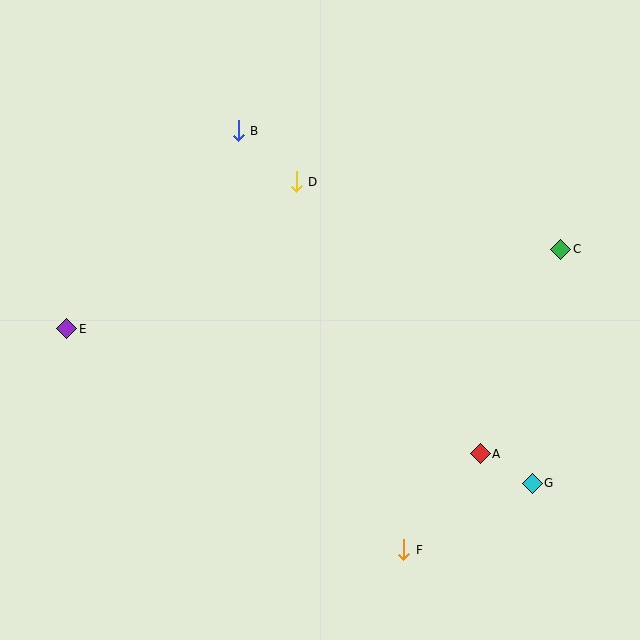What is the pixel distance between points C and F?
The distance between C and F is 339 pixels.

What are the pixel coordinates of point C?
Point C is at (561, 249).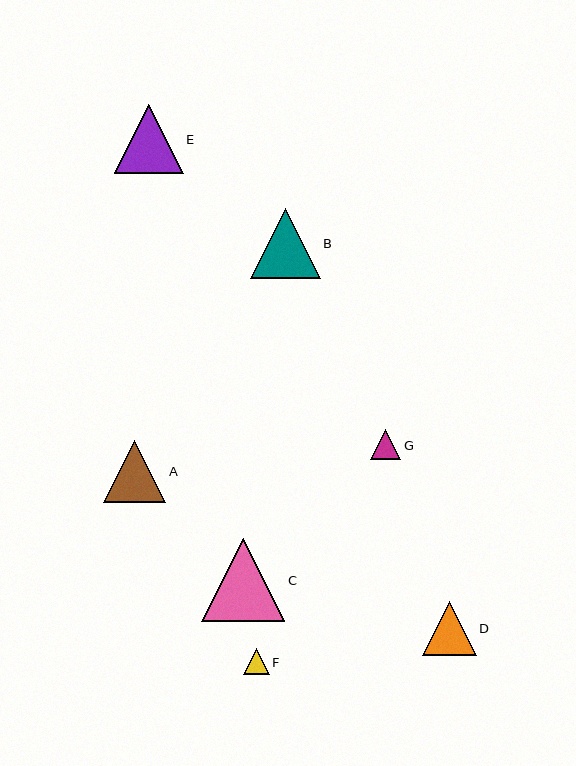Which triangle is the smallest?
Triangle F is the smallest with a size of approximately 25 pixels.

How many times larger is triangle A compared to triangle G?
Triangle A is approximately 2.0 times the size of triangle G.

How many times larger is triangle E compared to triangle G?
Triangle E is approximately 2.3 times the size of triangle G.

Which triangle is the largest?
Triangle C is the largest with a size of approximately 83 pixels.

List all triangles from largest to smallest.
From largest to smallest: C, B, E, A, D, G, F.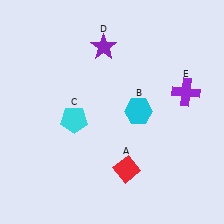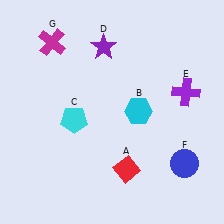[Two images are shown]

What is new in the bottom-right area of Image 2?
A blue circle (F) was added in the bottom-right area of Image 2.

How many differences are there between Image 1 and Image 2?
There are 2 differences between the two images.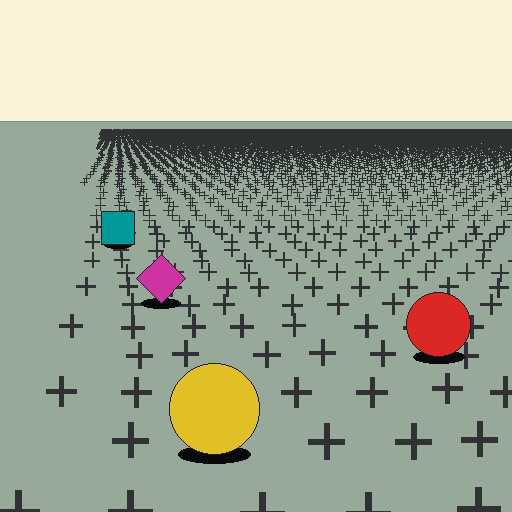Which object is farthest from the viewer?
The teal square is farthest from the viewer. It appears smaller and the ground texture around it is denser.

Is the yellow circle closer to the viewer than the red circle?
Yes. The yellow circle is closer — you can tell from the texture gradient: the ground texture is coarser near it.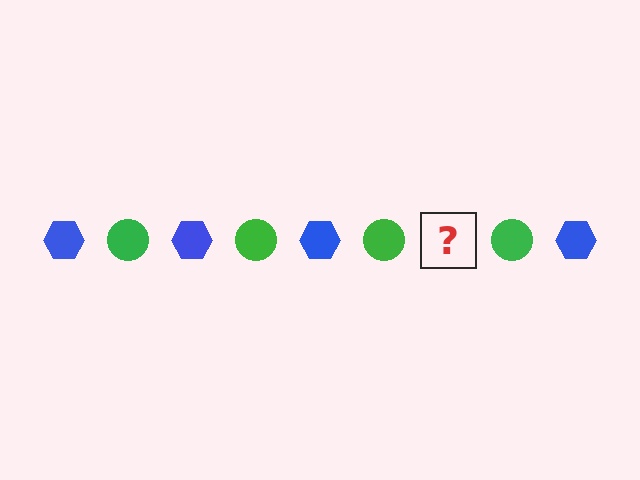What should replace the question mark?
The question mark should be replaced with a blue hexagon.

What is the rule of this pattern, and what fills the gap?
The rule is that the pattern alternates between blue hexagon and green circle. The gap should be filled with a blue hexagon.